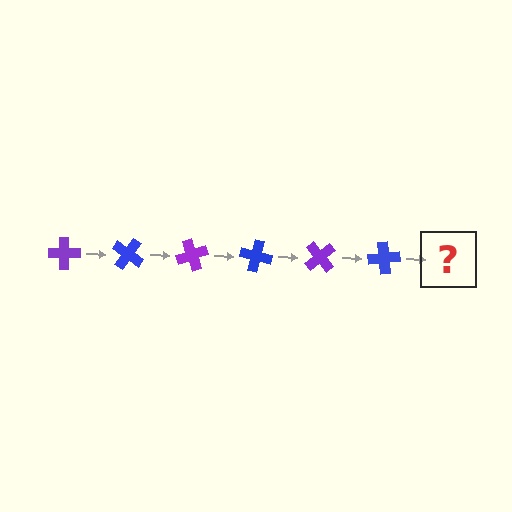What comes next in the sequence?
The next element should be a purple cross, rotated 210 degrees from the start.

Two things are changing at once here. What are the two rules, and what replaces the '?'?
The two rules are that it rotates 35 degrees each step and the color cycles through purple and blue. The '?' should be a purple cross, rotated 210 degrees from the start.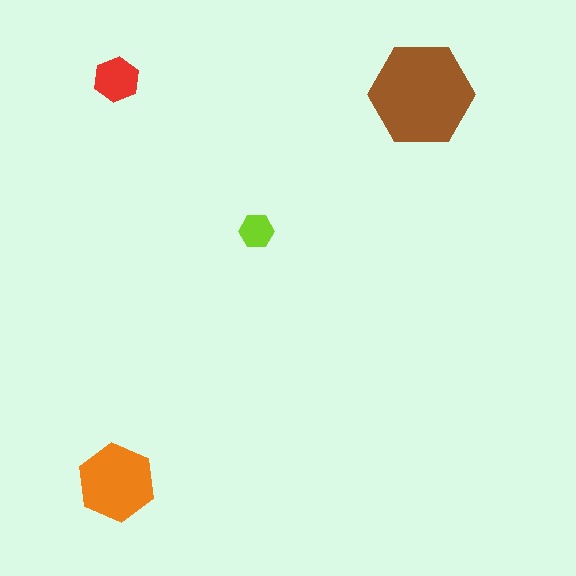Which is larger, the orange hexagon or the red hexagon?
The orange one.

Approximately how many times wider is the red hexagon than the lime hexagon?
About 1.5 times wider.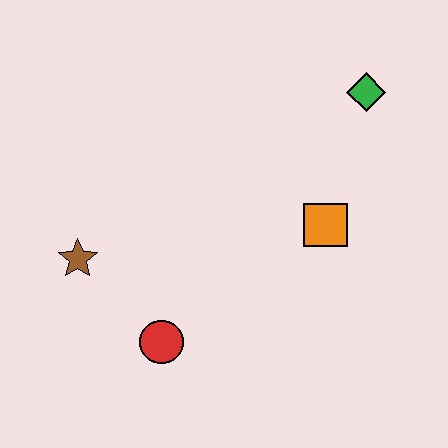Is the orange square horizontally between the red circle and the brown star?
No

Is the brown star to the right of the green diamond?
No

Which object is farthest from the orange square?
The brown star is farthest from the orange square.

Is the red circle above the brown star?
No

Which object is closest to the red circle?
The brown star is closest to the red circle.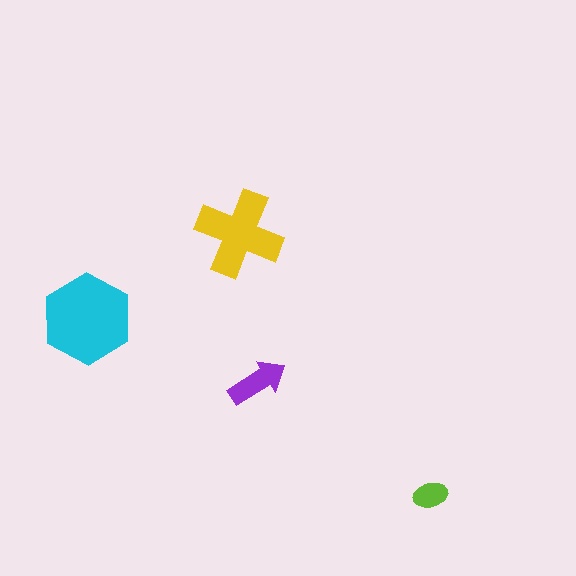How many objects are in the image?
There are 4 objects in the image.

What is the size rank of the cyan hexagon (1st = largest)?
1st.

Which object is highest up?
The yellow cross is topmost.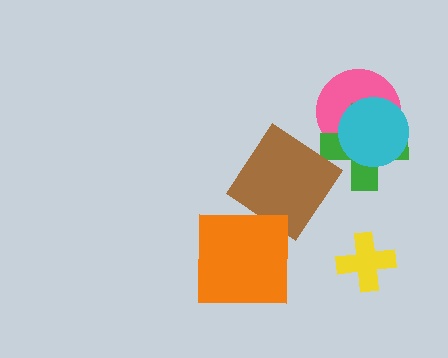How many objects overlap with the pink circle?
2 objects overlap with the pink circle.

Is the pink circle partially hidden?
Yes, it is partially covered by another shape.